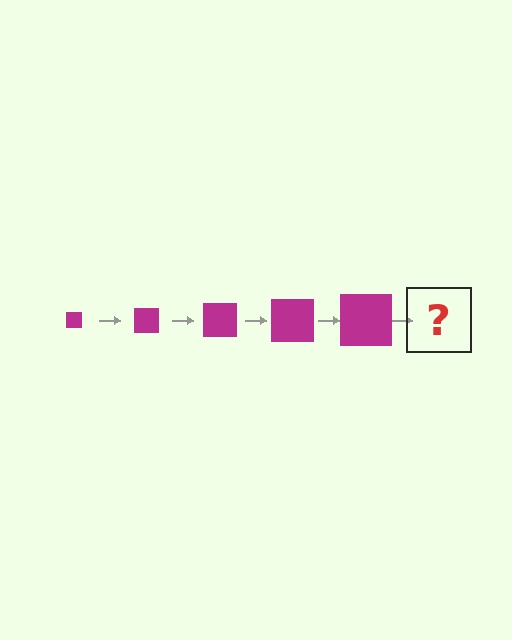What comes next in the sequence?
The next element should be a magenta square, larger than the previous one.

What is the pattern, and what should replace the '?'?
The pattern is that the square gets progressively larger each step. The '?' should be a magenta square, larger than the previous one.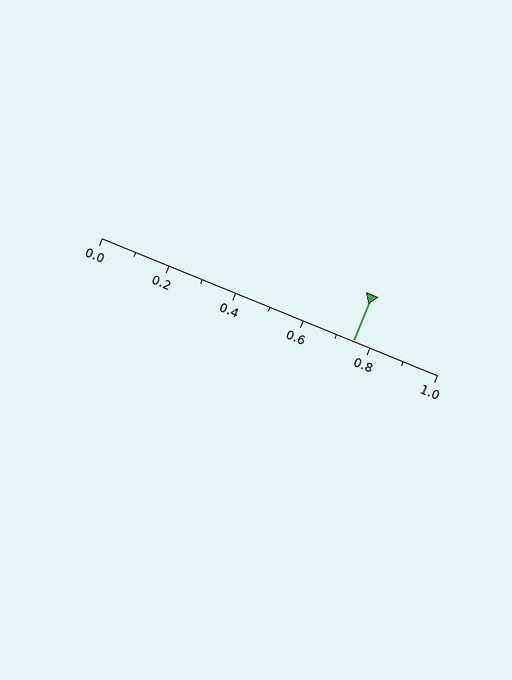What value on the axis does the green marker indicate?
The marker indicates approximately 0.75.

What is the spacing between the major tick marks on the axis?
The major ticks are spaced 0.2 apart.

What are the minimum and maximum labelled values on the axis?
The axis runs from 0.0 to 1.0.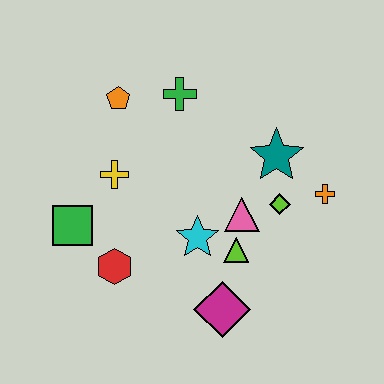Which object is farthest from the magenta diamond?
The orange pentagon is farthest from the magenta diamond.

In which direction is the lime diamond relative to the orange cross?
The lime diamond is to the left of the orange cross.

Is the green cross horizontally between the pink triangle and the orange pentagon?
Yes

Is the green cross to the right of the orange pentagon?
Yes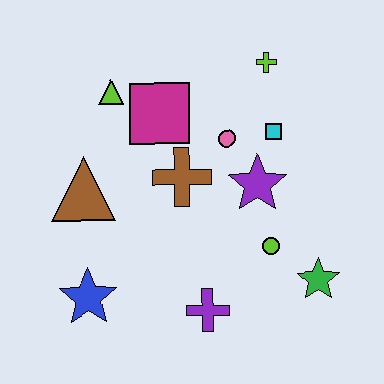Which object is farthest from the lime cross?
The blue star is farthest from the lime cross.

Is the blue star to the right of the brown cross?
No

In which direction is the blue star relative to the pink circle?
The blue star is below the pink circle.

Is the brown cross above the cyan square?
No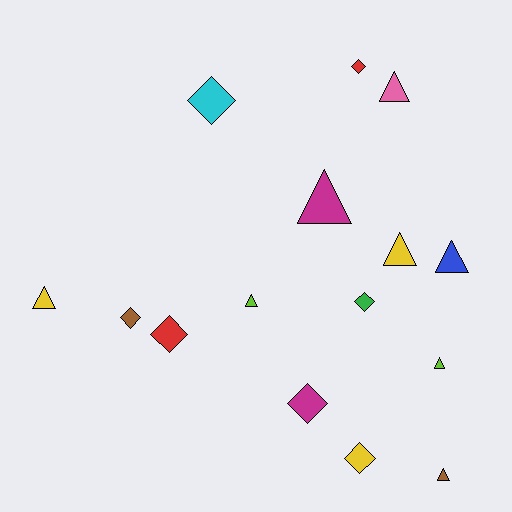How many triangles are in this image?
There are 8 triangles.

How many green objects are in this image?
There is 1 green object.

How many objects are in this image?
There are 15 objects.